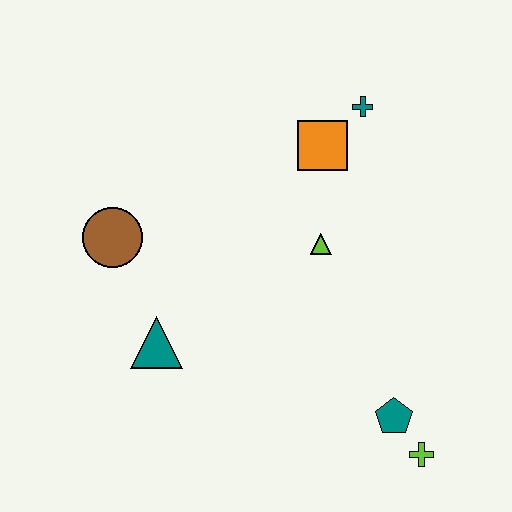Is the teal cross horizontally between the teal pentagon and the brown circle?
Yes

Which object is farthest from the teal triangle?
The teal cross is farthest from the teal triangle.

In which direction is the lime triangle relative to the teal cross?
The lime triangle is below the teal cross.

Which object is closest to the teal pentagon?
The lime cross is closest to the teal pentagon.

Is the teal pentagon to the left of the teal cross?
No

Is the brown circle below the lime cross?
No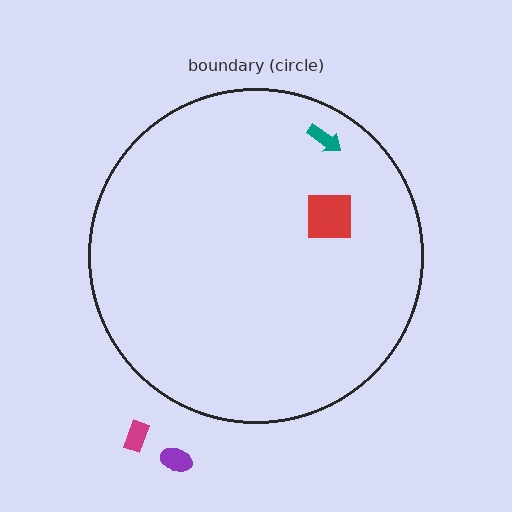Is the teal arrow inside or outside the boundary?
Inside.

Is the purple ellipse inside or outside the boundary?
Outside.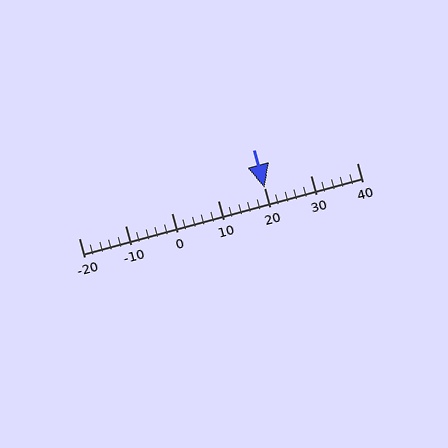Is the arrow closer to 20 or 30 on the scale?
The arrow is closer to 20.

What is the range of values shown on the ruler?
The ruler shows values from -20 to 40.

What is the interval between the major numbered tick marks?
The major tick marks are spaced 10 units apart.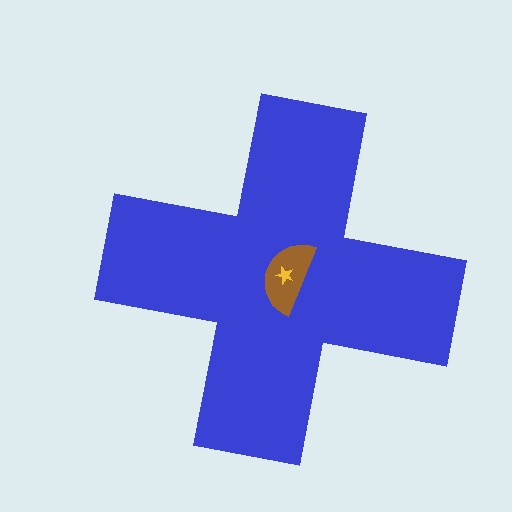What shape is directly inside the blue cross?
The brown semicircle.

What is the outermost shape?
The blue cross.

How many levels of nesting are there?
3.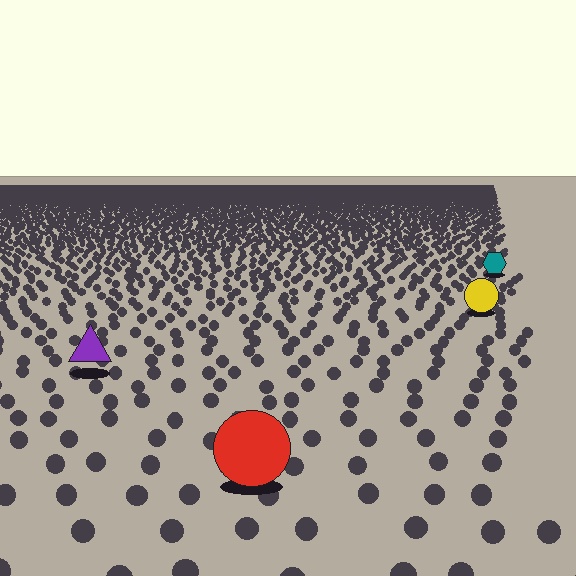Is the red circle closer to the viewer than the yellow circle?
Yes. The red circle is closer — you can tell from the texture gradient: the ground texture is coarser near it.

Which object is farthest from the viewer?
The teal hexagon is farthest from the viewer. It appears smaller and the ground texture around it is denser.